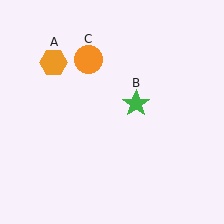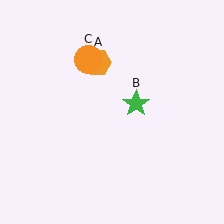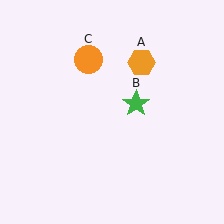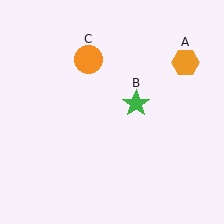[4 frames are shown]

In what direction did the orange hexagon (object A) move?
The orange hexagon (object A) moved right.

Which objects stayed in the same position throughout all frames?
Green star (object B) and orange circle (object C) remained stationary.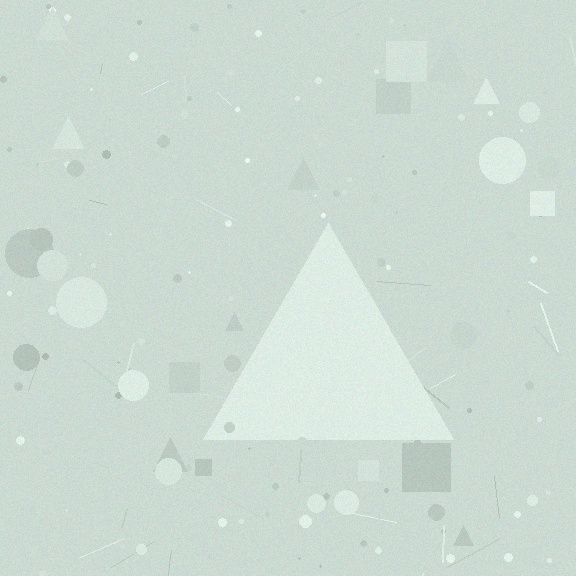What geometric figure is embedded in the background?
A triangle is embedded in the background.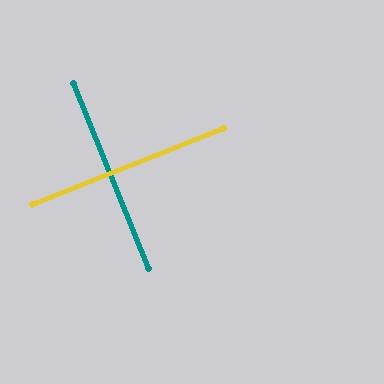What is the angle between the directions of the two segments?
Approximately 89 degrees.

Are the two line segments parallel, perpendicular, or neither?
Perpendicular — they meet at approximately 89°.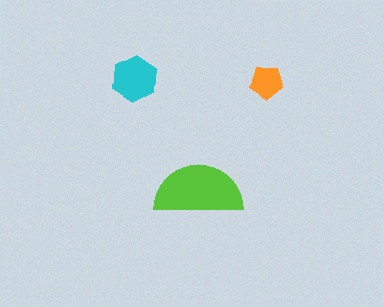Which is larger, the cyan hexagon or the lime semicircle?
The lime semicircle.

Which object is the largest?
The lime semicircle.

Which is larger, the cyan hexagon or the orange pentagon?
The cyan hexagon.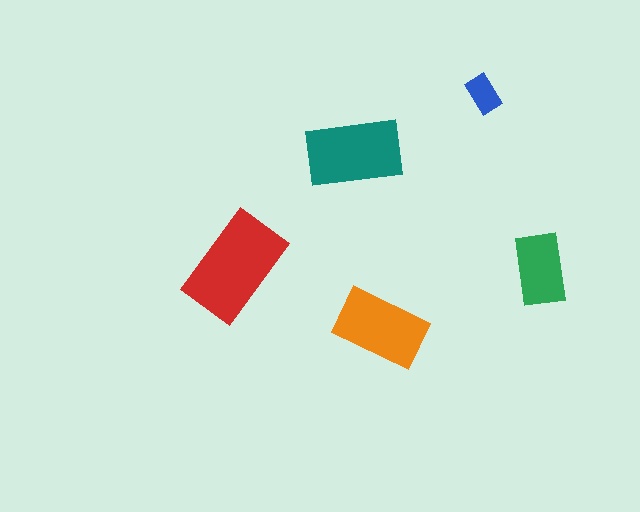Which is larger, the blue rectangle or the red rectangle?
The red one.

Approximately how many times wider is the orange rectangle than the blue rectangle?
About 2.5 times wider.